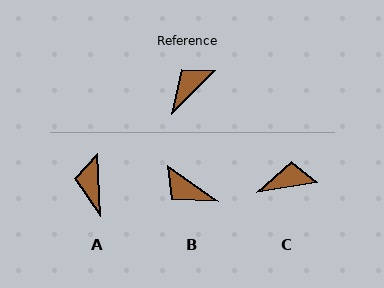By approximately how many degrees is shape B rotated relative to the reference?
Approximately 99 degrees counter-clockwise.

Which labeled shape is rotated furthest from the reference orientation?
B, about 99 degrees away.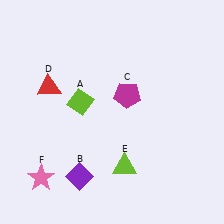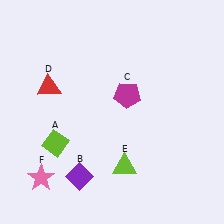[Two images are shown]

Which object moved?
The lime diamond (A) moved down.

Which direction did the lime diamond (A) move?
The lime diamond (A) moved down.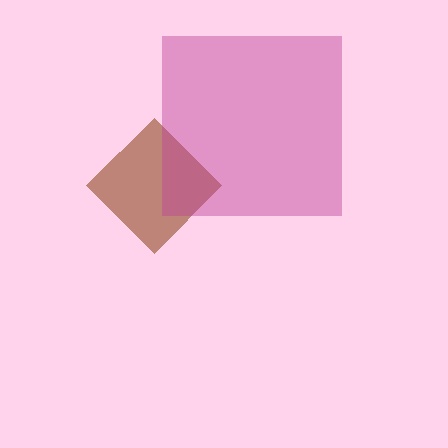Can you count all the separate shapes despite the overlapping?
Yes, there are 2 separate shapes.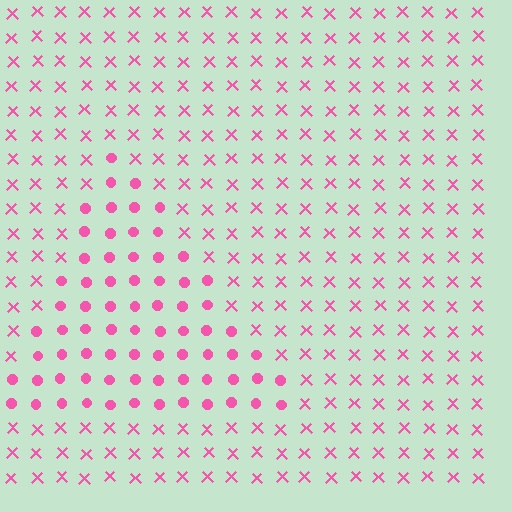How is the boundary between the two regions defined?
The boundary is defined by a change in element shape: circles inside vs. X marks outside. All elements share the same color and spacing.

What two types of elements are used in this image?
The image uses circles inside the triangle region and X marks outside it.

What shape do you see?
I see a triangle.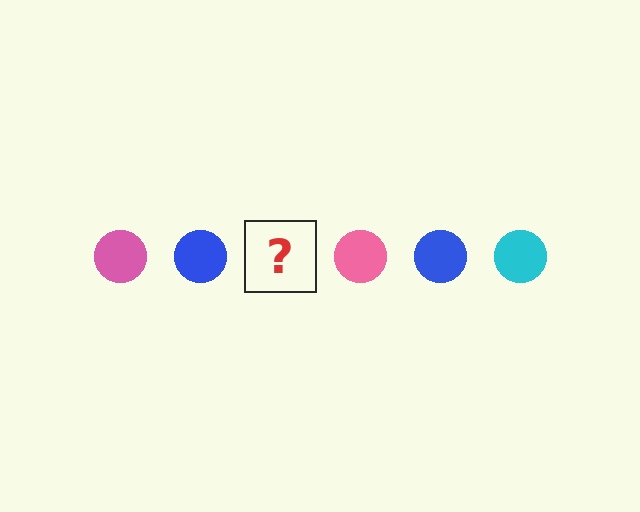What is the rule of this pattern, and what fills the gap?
The rule is that the pattern cycles through pink, blue, cyan circles. The gap should be filled with a cyan circle.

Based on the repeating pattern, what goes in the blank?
The blank should be a cyan circle.